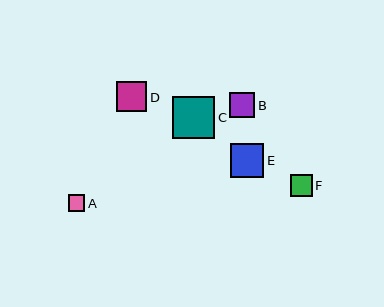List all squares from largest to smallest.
From largest to smallest: C, E, D, B, F, A.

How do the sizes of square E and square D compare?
Square E and square D are approximately the same size.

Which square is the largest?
Square C is the largest with a size of approximately 42 pixels.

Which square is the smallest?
Square A is the smallest with a size of approximately 16 pixels.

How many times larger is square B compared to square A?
Square B is approximately 1.5 times the size of square A.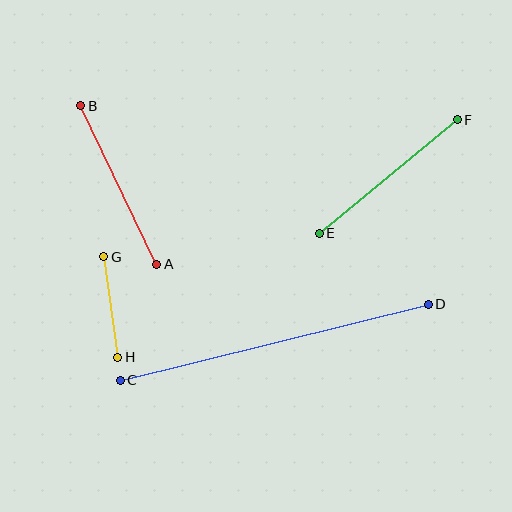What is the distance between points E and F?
The distance is approximately 179 pixels.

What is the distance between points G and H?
The distance is approximately 101 pixels.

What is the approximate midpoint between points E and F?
The midpoint is at approximately (388, 176) pixels.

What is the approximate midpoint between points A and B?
The midpoint is at approximately (119, 185) pixels.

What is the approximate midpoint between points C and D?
The midpoint is at approximately (274, 342) pixels.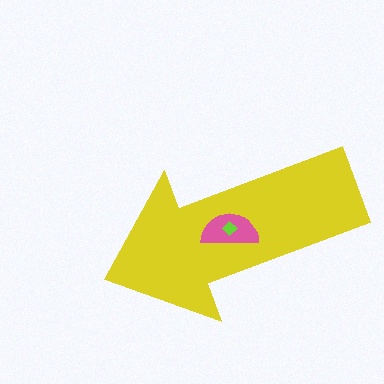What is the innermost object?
The lime diamond.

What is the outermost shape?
The yellow arrow.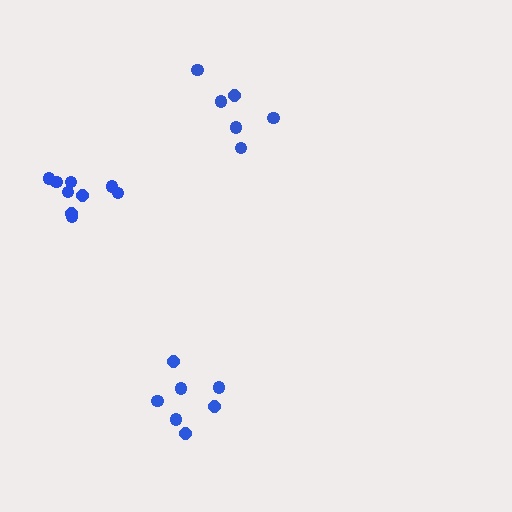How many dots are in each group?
Group 1: 7 dots, Group 2: 6 dots, Group 3: 9 dots (22 total).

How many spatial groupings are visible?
There are 3 spatial groupings.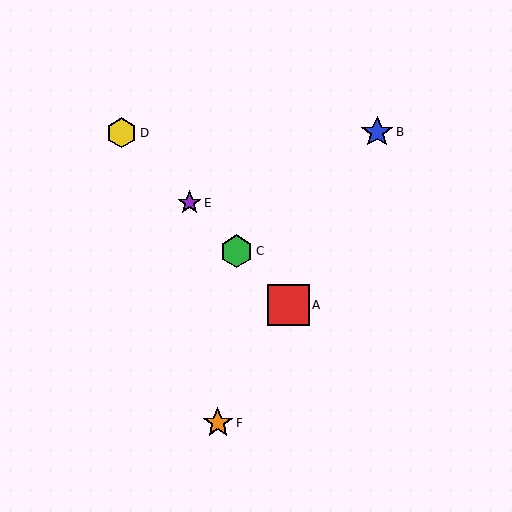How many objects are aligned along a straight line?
4 objects (A, C, D, E) are aligned along a straight line.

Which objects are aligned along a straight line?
Objects A, C, D, E are aligned along a straight line.